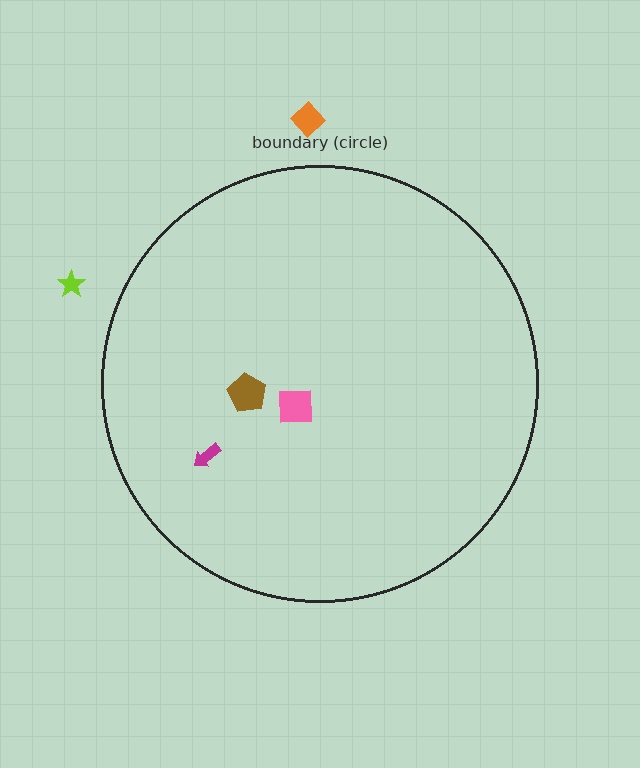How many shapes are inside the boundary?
3 inside, 2 outside.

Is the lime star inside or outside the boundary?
Outside.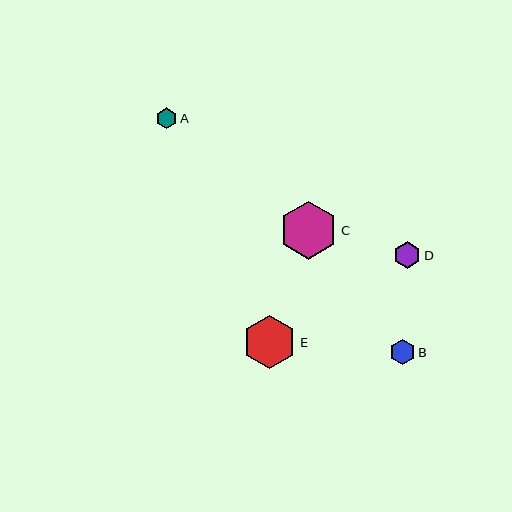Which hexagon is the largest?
Hexagon C is the largest with a size of approximately 58 pixels.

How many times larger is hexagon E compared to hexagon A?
Hexagon E is approximately 2.6 times the size of hexagon A.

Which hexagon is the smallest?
Hexagon A is the smallest with a size of approximately 21 pixels.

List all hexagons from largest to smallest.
From largest to smallest: C, E, D, B, A.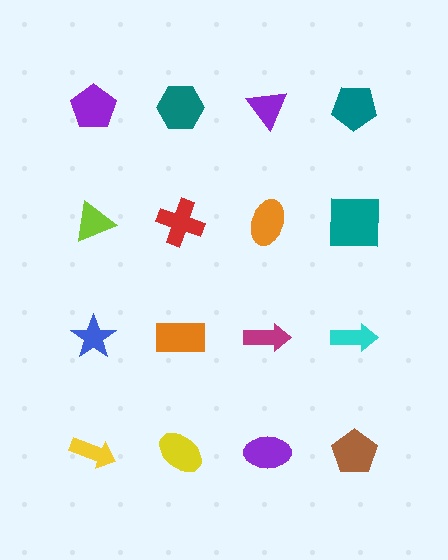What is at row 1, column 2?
A teal hexagon.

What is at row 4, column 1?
A yellow arrow.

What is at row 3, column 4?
A cyan arrow.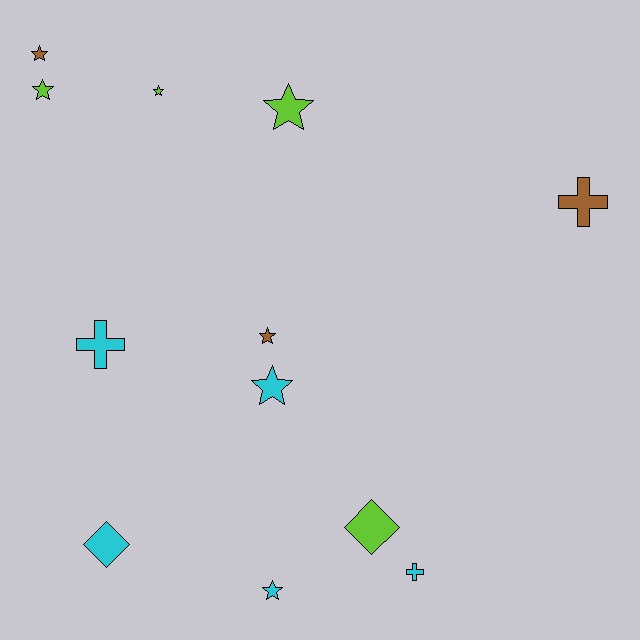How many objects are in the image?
There are 12 objects.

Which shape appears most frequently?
Star, with 7 objects.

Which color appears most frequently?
Cyan, with 5 objects.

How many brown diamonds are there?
There are no brown diamonds.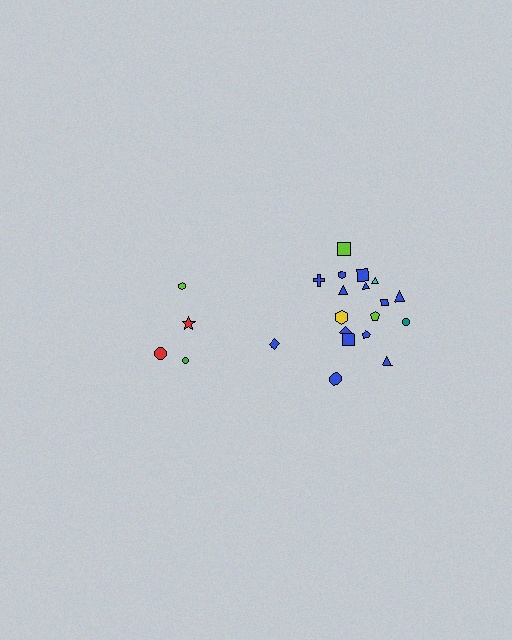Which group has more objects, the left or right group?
The right group.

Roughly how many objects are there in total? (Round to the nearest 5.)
Roughly 20 objects in total.